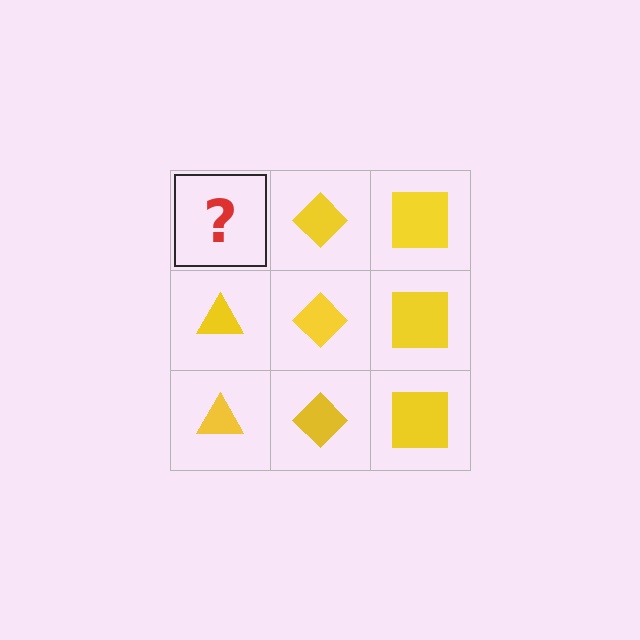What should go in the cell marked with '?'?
The missing cell should contain a yellow triangle.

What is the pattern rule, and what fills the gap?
The rule is that each column has a consistent shape. The gap should be filled with a yellow triangle.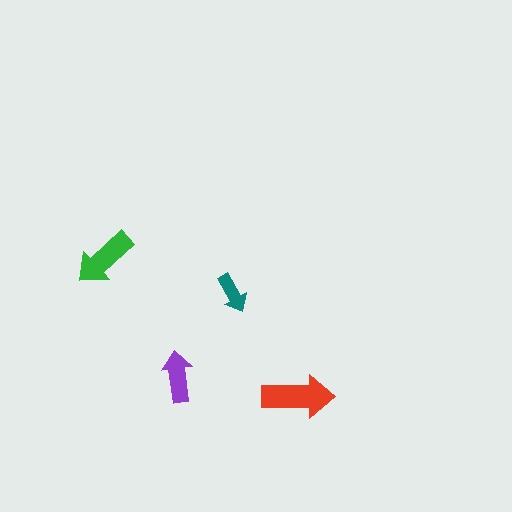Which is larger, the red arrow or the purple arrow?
The red one.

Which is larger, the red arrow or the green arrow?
The red one.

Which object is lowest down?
The red arrow is bottommost.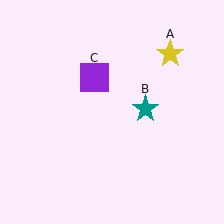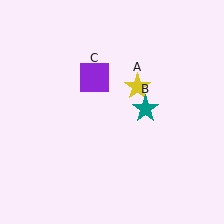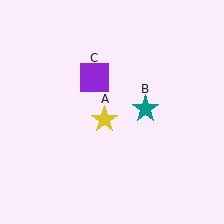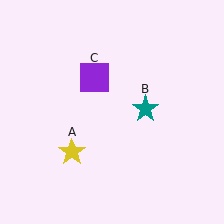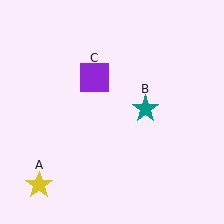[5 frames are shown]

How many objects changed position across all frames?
1 object changed position: yellow star (object A).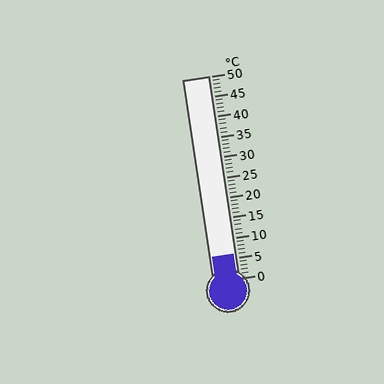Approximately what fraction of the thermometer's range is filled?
The thermometer is filled to approximately 10% of its range.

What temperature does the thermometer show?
The thermometer shows approximately 6°C.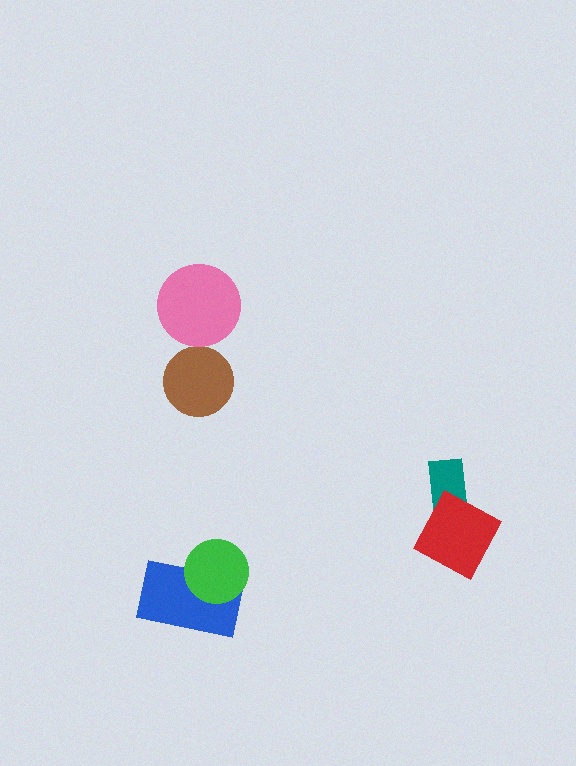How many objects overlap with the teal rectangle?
1 object overlaps with the teal rectangle.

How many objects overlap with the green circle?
1 object overlaps with the green circle.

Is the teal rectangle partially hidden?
Yes, it is partially covered by another shape.